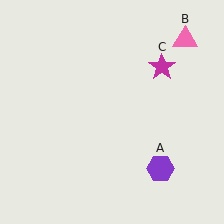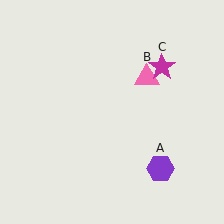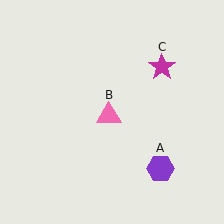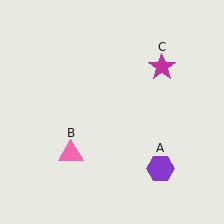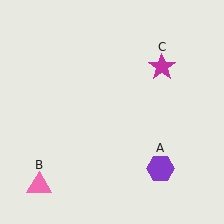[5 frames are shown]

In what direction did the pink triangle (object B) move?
The pink triangle (object B) moved down and to the left.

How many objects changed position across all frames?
1 object changed position: pink triangle (object B).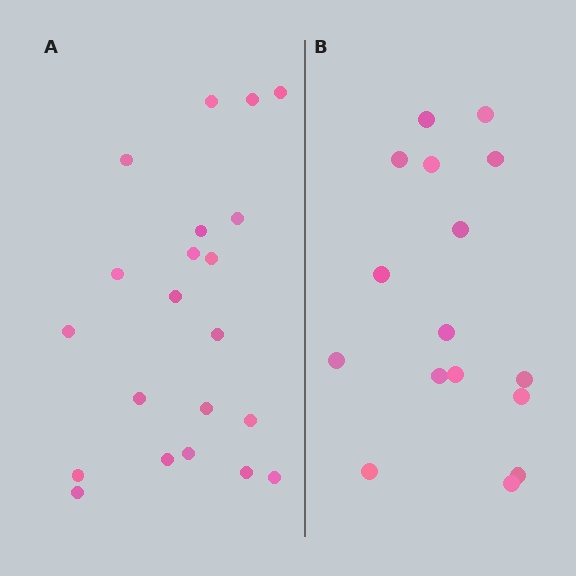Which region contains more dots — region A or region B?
Region A (the left region) has more dots.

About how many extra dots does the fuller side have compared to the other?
Region A has about 5 more dots than region B.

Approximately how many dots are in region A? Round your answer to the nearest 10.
About 20 dots. (The exact count is 21, which rounds to 20.)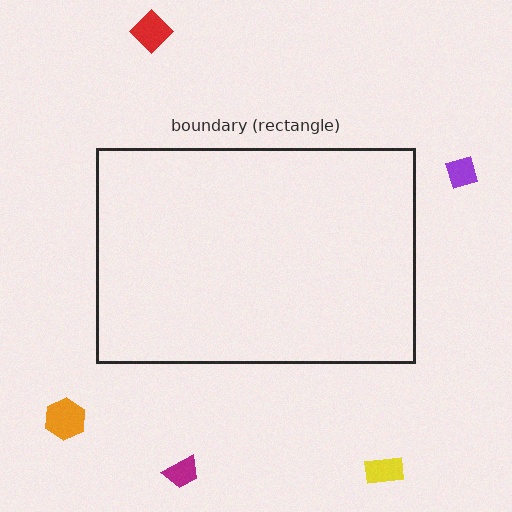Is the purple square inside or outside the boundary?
Outside.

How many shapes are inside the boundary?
0 inside, 5 outside.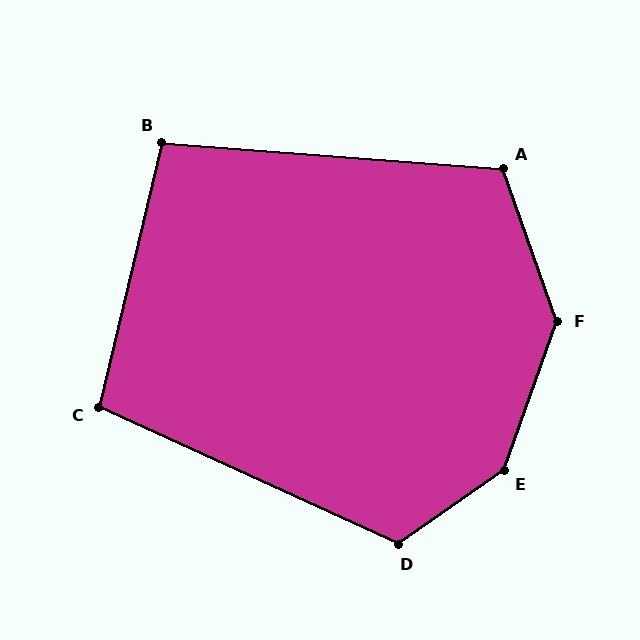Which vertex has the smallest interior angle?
B, at approximately 99 degrees.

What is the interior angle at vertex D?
Approximately 120 degrees (obtuse).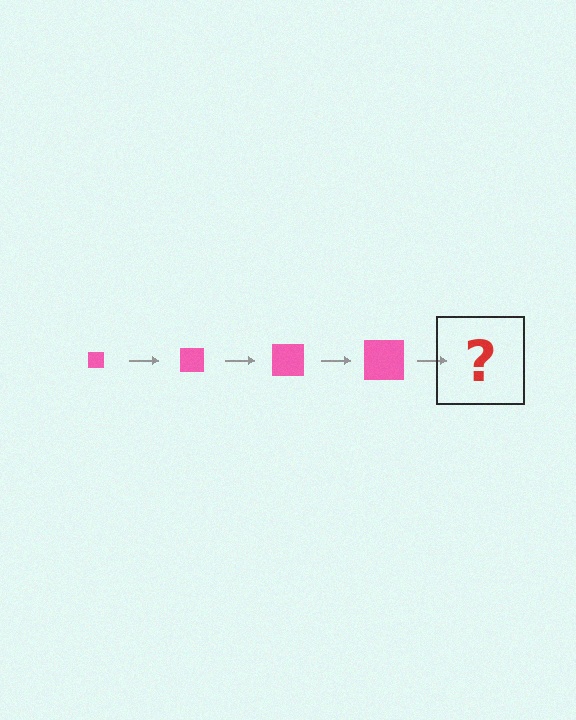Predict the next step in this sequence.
The next step is a pink square, larger than the previous one.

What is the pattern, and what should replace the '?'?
The pattern is that the square gets progressively larger each step. The '?' should be a pink square, larger than the previous one.